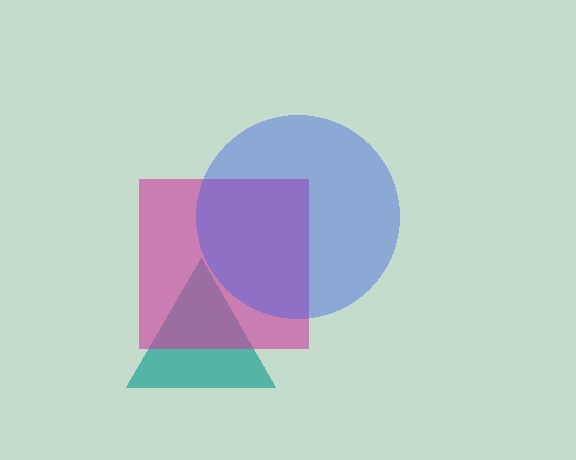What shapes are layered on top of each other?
The layered shapes are: a teal triangle, a magenta square, a blue circle.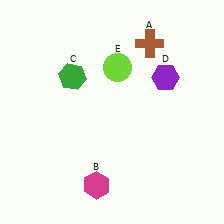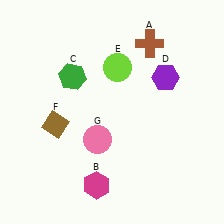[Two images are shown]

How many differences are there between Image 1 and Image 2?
There are 2 differences between the two images.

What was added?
A brown diamond (F), a pink circle (G) were added in Image 2.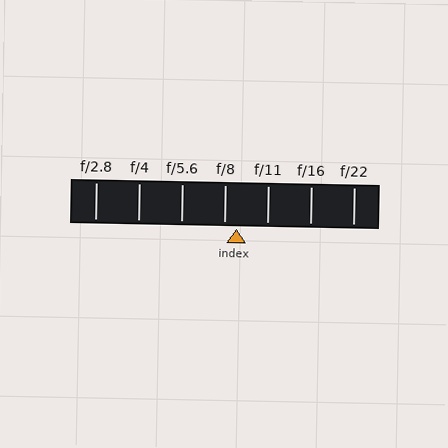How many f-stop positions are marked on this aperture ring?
There are 7 f-stop positions marked.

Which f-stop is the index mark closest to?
The index mark is closest to f/8.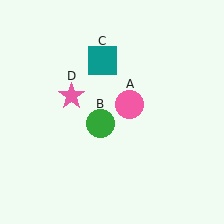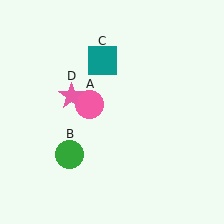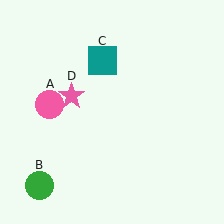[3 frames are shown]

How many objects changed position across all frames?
2 objects changed position: pink circle (object A), green circle (object B).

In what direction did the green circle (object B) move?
The green circle (object B) moved down and to the left.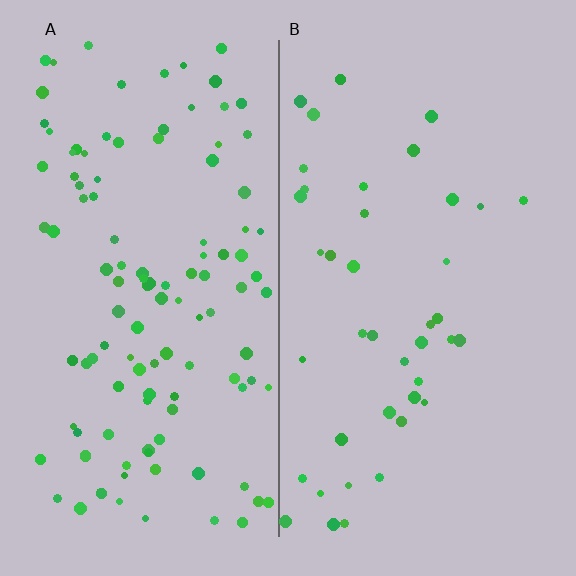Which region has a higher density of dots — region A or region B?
A (the left).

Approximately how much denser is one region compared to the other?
Approximately 2.8× — region A over region B.